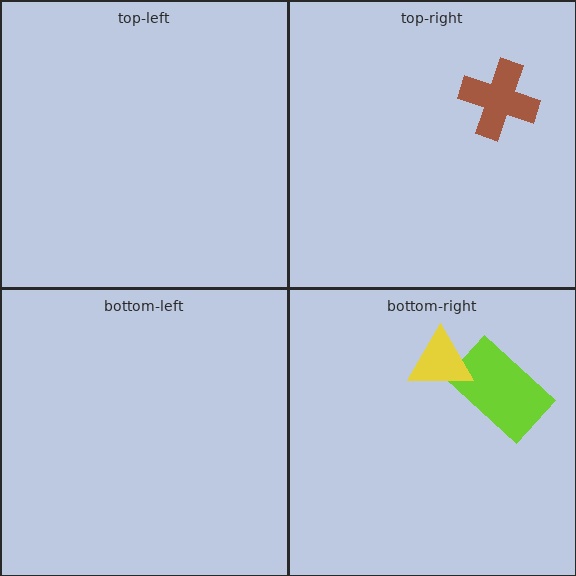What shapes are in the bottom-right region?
The lime rectangle, the yellow triangle.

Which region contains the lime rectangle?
The bottom-right region.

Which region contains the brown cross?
The top-right region.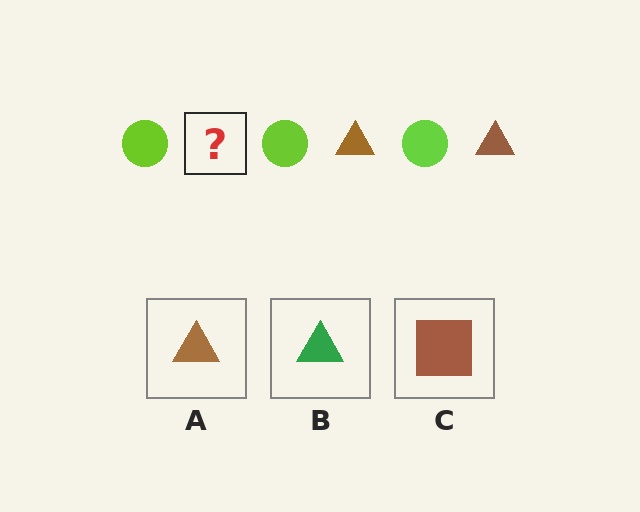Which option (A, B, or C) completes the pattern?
A.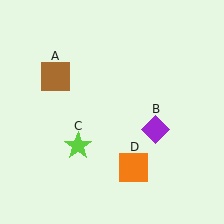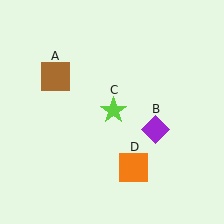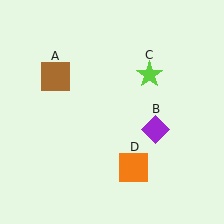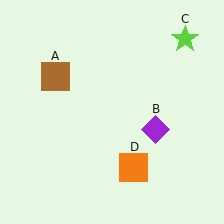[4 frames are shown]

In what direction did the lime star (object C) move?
The lime star (object C) moved up and to the right.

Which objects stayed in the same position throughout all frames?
Brown square (object A) and purple diamond (object B) and orange square (object D) remained stationary.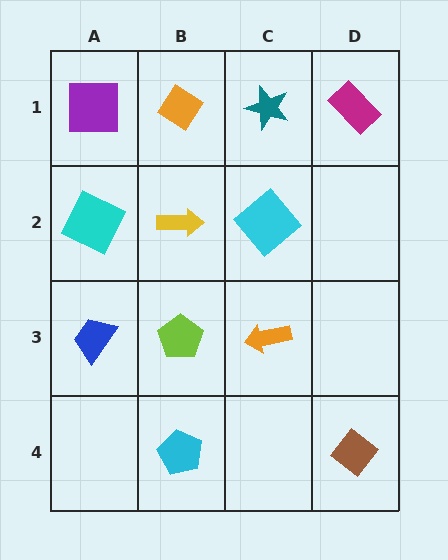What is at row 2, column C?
A cyan diamond.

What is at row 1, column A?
A purple square.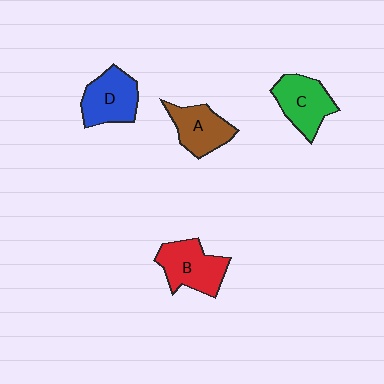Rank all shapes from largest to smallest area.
From largest to smallest: B (red), D (blue), C (green), A (brown).